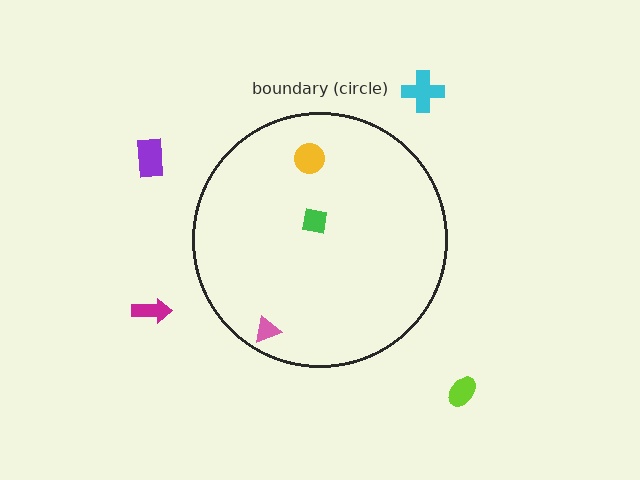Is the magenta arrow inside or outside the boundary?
Outside.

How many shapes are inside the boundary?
3 inside, 4 outside.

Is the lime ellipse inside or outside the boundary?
Outside.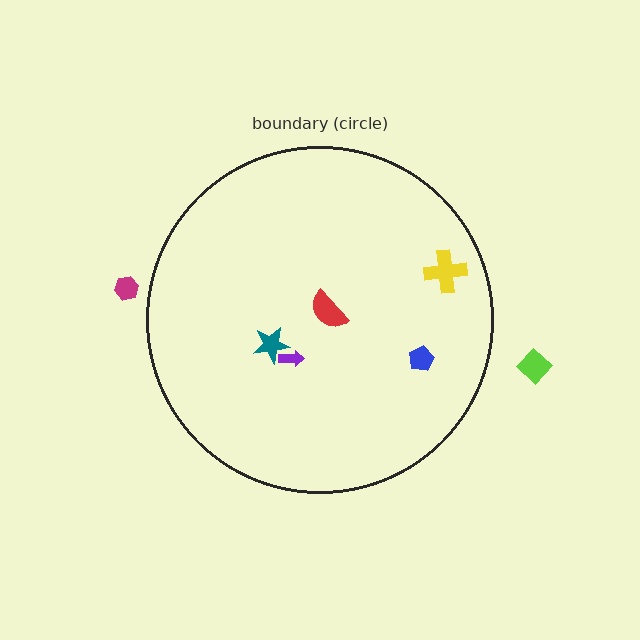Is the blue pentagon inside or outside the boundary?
Inside.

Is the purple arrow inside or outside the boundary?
Inside.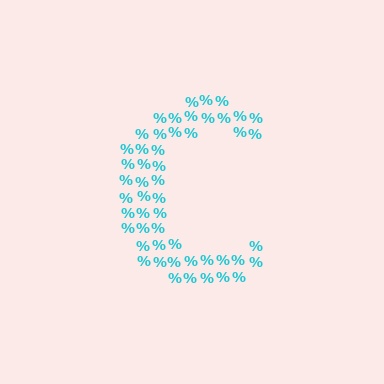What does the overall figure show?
The overall figure shows the letter C.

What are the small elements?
The small elements are percent signs.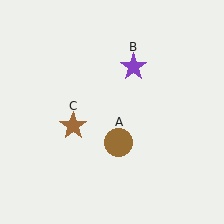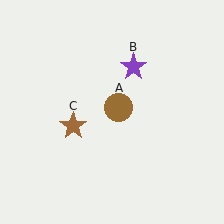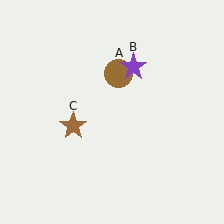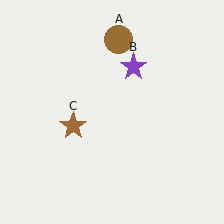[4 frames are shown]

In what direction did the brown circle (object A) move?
The brown circle (object A) moved up.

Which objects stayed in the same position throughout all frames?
Purple star (object B) and brown star (object C) remained stationary.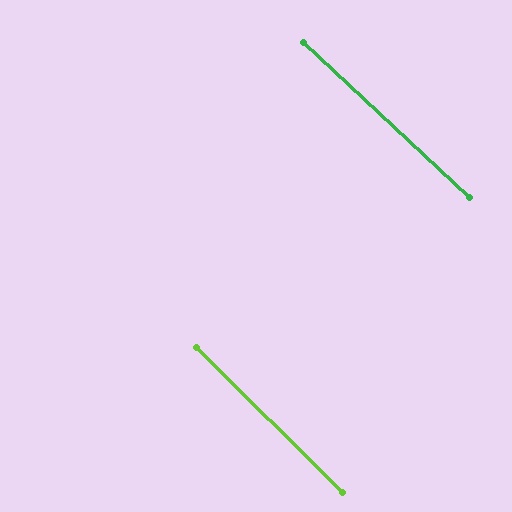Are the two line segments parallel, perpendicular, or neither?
Parallel — their directions differ by only 1.8°.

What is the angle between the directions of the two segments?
Approximately 2 degrees.